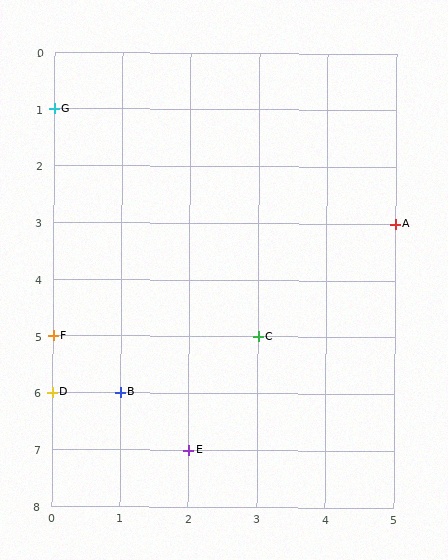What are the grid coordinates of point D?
Point D is at grid coordinates (0, 6).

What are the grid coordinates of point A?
Point A is at grid coordinates (5, 3).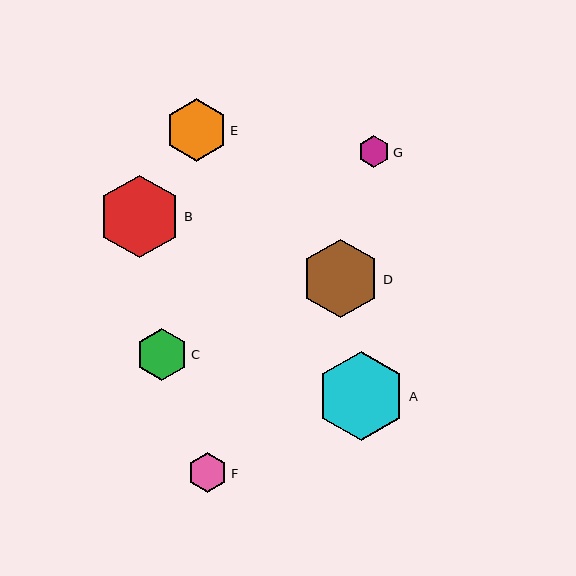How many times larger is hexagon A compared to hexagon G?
Hexagon A is approximately 2.8 times the size of hexagon G.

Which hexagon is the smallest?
Hexagon G is the smallest with a size of approximately 31 pixels.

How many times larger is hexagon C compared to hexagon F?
Hexagon C is approximately 1.3 times the size of hexagon F.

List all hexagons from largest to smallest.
From largest to smallest: A, B, D, E, C, F, G.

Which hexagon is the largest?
Hexagon A is the largest with a size of approximately 89 pixels.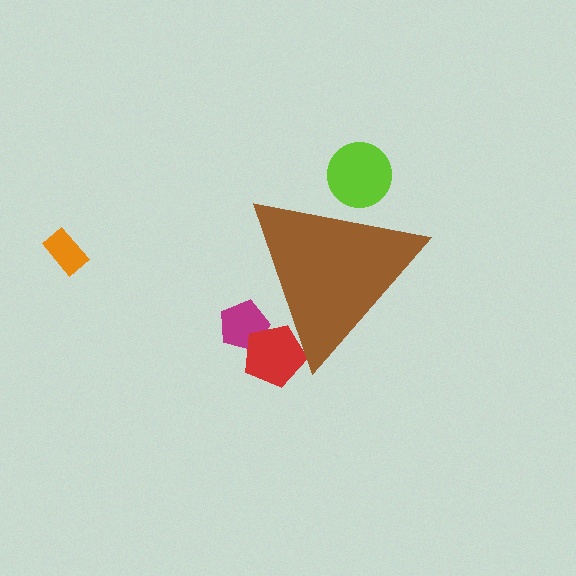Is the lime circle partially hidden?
Yes, the lime circle is partially hidden behind the brown triangle.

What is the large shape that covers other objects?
A brown triangle.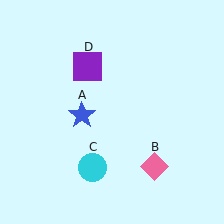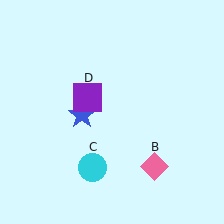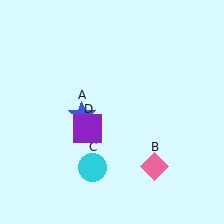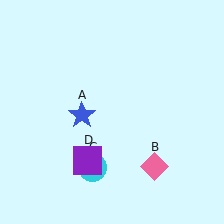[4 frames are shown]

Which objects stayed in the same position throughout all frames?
Blue star (object A) and pink diamond (object B) and cyan circle (object C) remained stationary.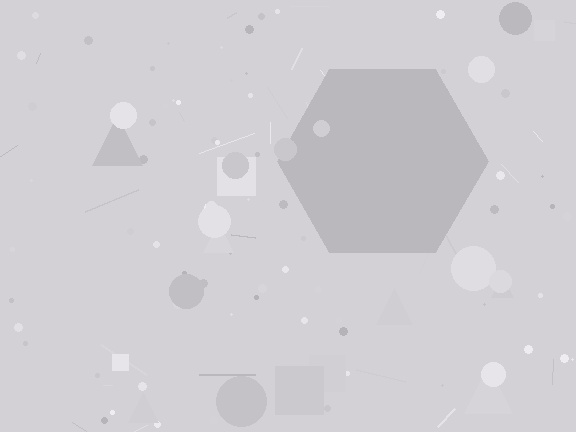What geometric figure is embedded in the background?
A hexagon is embedded in the background.